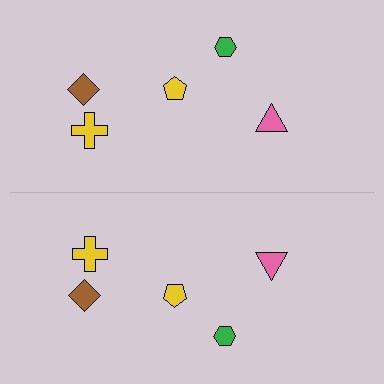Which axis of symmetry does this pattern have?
The pattern has a horizontal axis of symmetry running through the center of the image.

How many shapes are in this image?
There are 10 shapes in this image.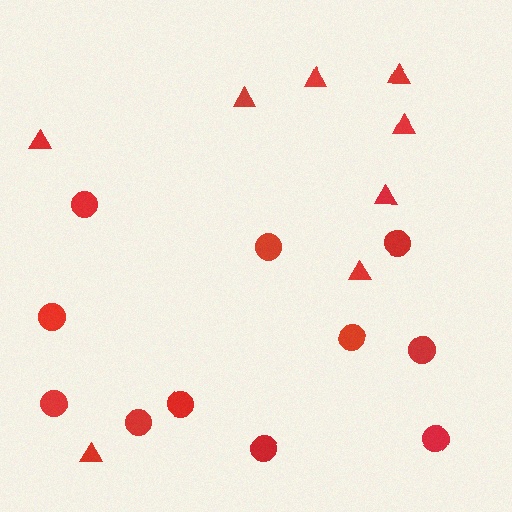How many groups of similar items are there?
There are 2 groups: one group of triangles (8) and one group of circles (11).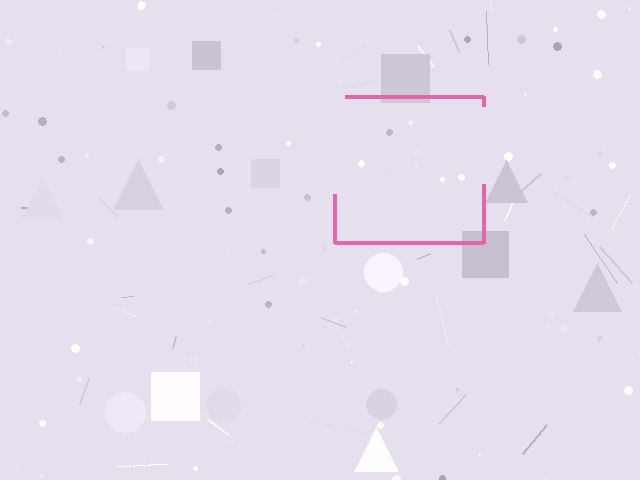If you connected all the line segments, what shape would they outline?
They would outline a square.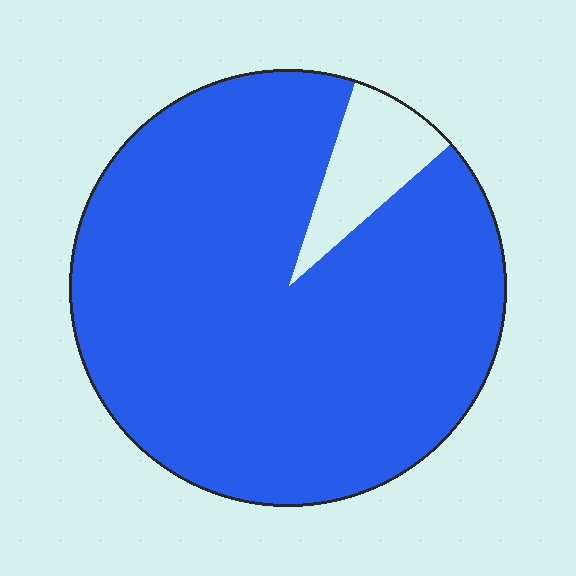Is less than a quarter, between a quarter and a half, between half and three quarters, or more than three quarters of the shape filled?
More than three quarters.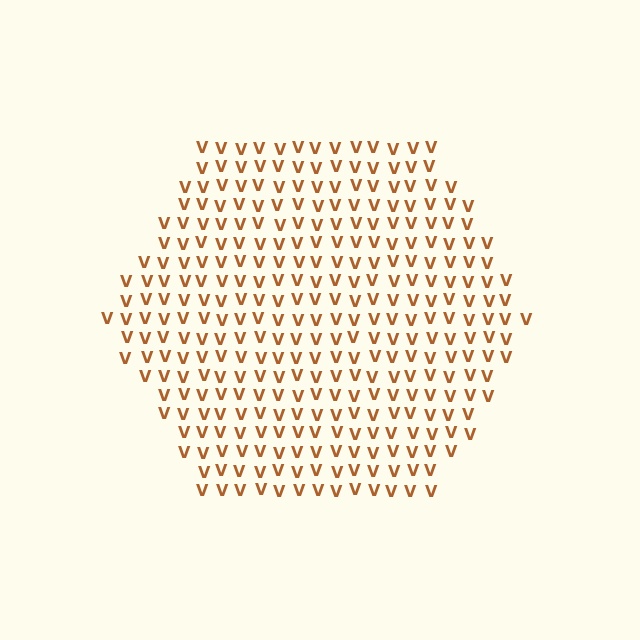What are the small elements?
The small elements are letter V's.